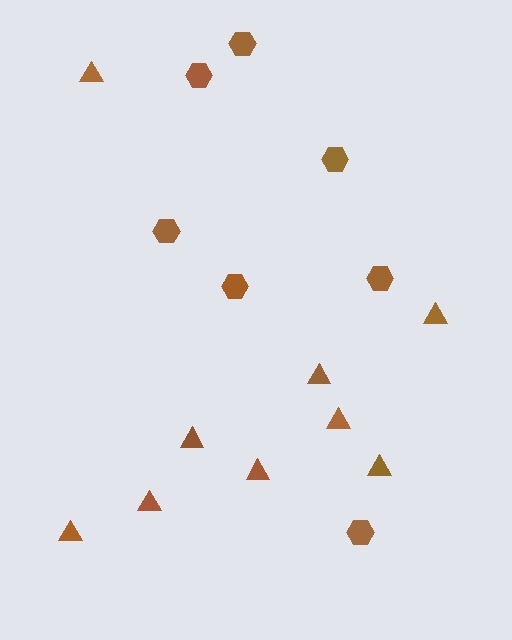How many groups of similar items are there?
There are 2 groups: one group of hexagons (7) and one group of triangles (9).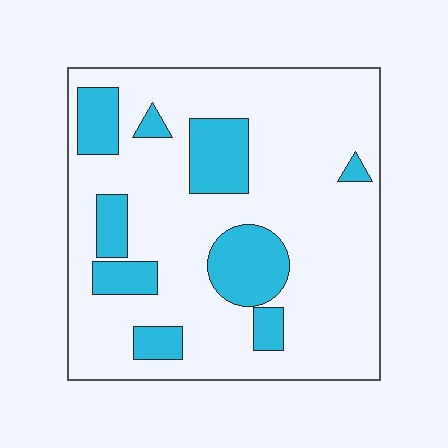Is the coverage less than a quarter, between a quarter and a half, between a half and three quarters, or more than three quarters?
Less than a quarter.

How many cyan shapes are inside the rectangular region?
9.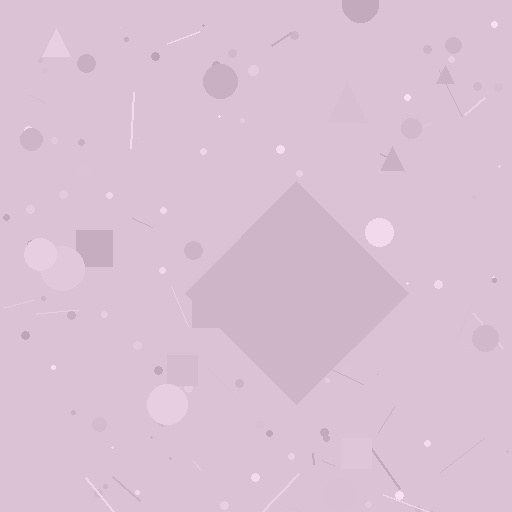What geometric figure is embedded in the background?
A diamond is embedded in the background.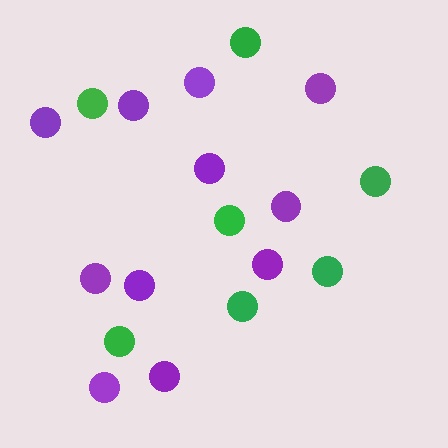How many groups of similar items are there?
There are 2 groups: one group of green circles (7) and one group of purple circles (11).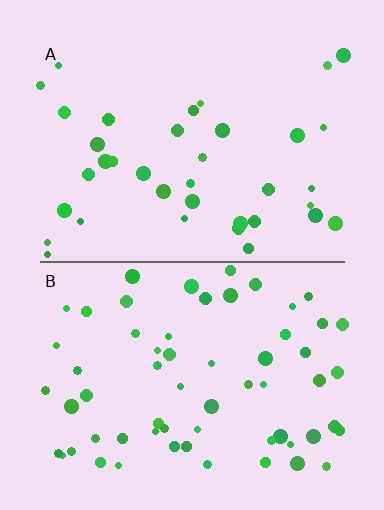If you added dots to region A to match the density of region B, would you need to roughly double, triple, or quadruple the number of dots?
Approximately double.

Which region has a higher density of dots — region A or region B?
B (the bottom).